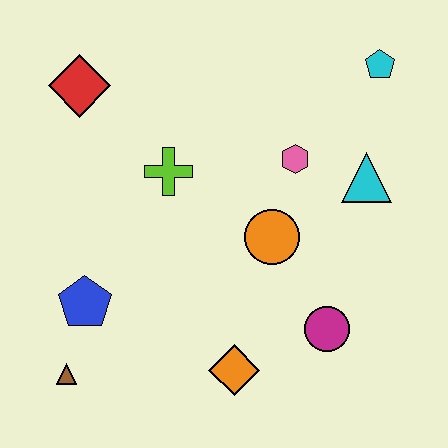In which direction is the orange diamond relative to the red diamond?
The orange diamond is below the red diamond.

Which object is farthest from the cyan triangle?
The brown triangle is farthest from the cyan triangle.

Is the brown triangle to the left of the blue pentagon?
Yes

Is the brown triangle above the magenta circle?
No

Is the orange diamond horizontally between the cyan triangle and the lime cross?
Yes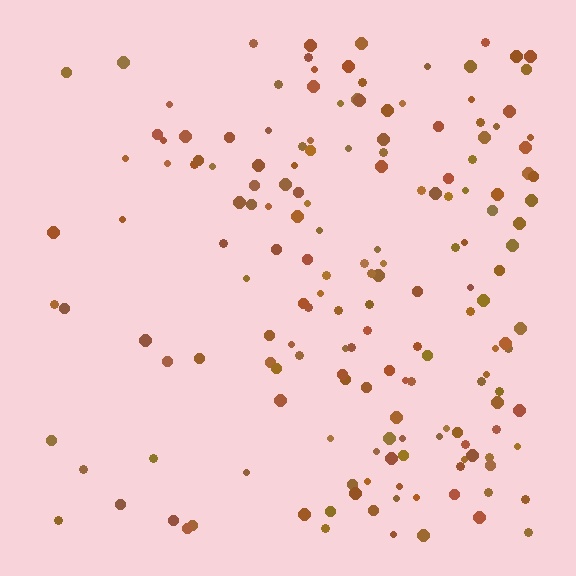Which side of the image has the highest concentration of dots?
The right.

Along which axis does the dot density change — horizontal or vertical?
Horizontal.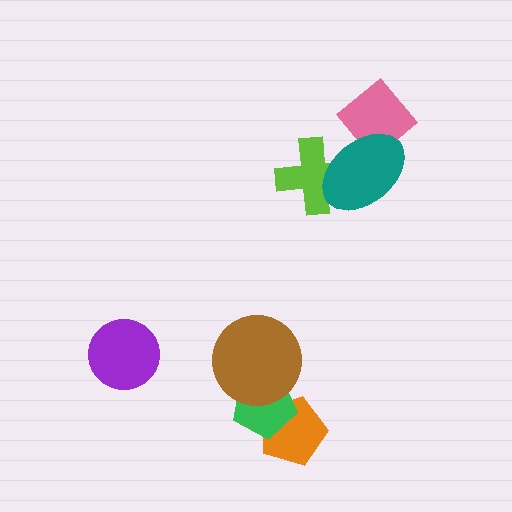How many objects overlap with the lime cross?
1 object overlaps with the lime cross.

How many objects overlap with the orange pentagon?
1 object overlaps with the orange pentagon.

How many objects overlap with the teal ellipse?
2 objects overlap with the teal ellipse.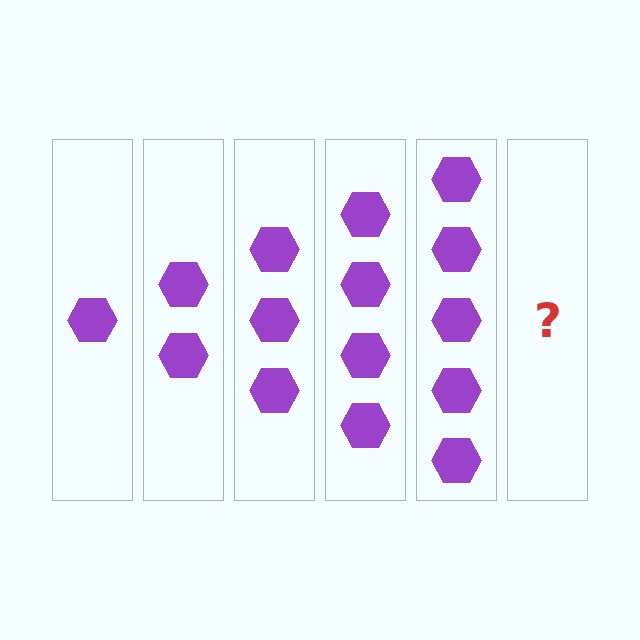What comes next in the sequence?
The next element should be 6 hexagons.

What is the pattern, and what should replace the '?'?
The pattern is that each step adds one more hexagon. The '?' should be 6 hexagons.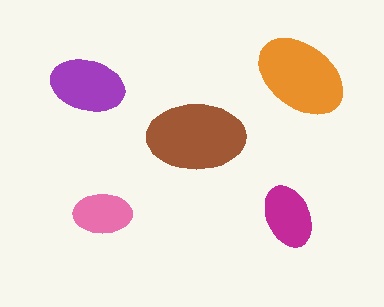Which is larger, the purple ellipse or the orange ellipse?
The orange one.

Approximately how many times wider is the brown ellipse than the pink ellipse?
About 1.5 times wider.